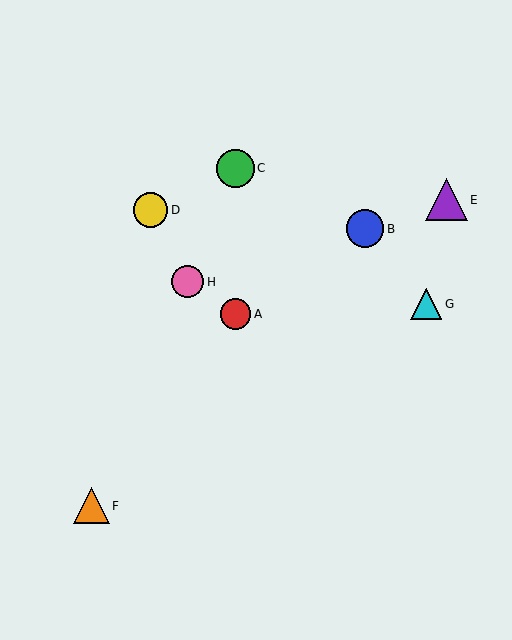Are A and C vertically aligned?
Yes, both are at x≈235.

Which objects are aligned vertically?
Objects A, C are aligned vertically.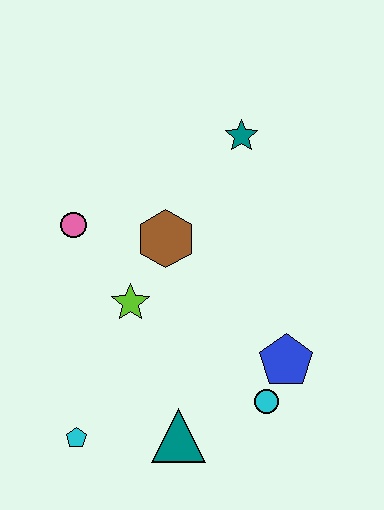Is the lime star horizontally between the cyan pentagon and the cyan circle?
Yes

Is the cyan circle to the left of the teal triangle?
No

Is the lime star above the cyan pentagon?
Yes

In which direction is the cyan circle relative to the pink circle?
The cyan circle is to the right of the pink circle.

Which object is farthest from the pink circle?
The cyan circle is farthest from the pink circle.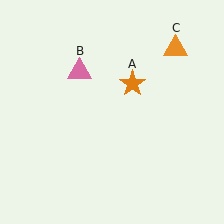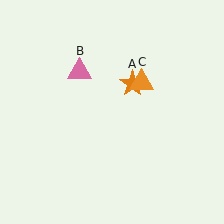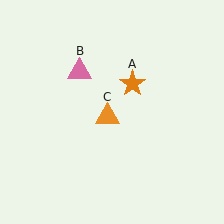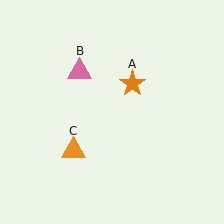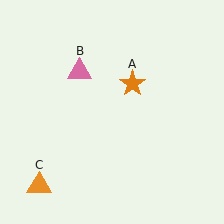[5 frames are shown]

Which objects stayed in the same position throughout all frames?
Orange star (object A) and pink triangle (object B) remained stationary.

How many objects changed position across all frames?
1 object changed position: orange triangle (object C).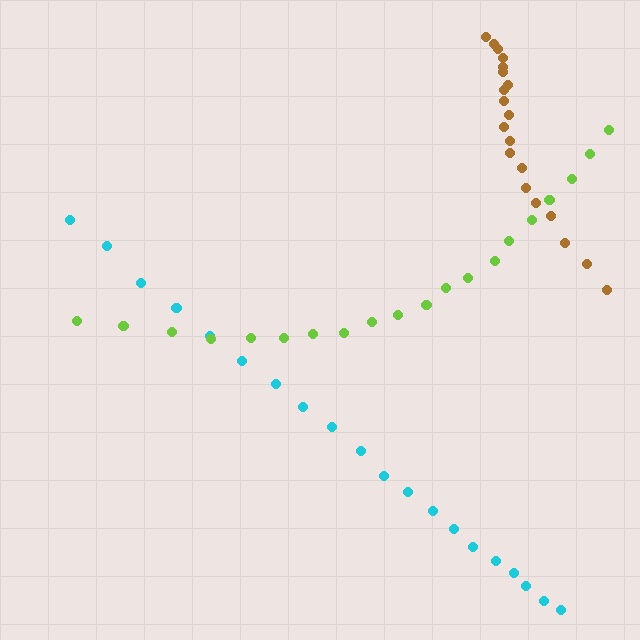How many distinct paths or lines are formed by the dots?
There are 3 distinct paths.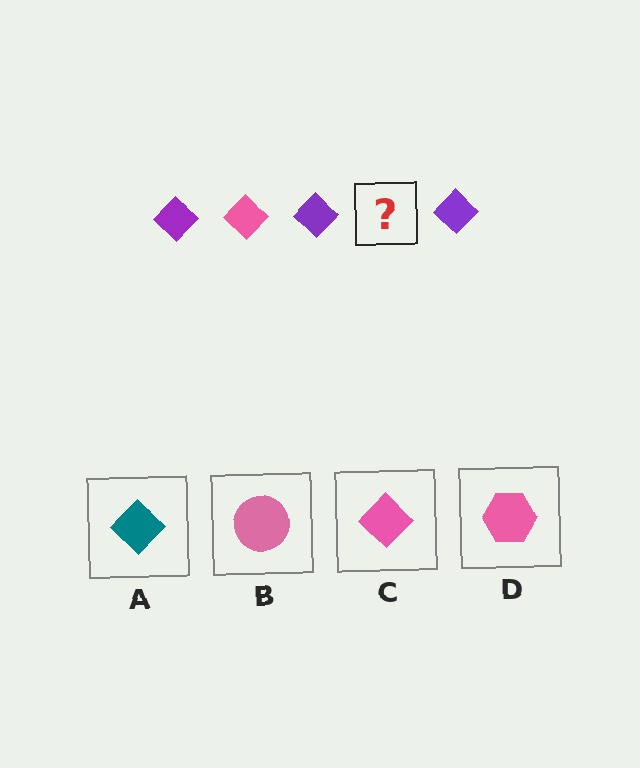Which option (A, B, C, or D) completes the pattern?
C.